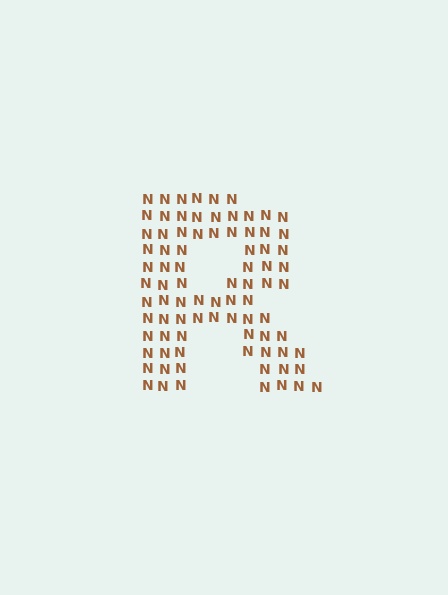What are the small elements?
The small elements are letter N's.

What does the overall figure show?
The overall figure shows the letter R.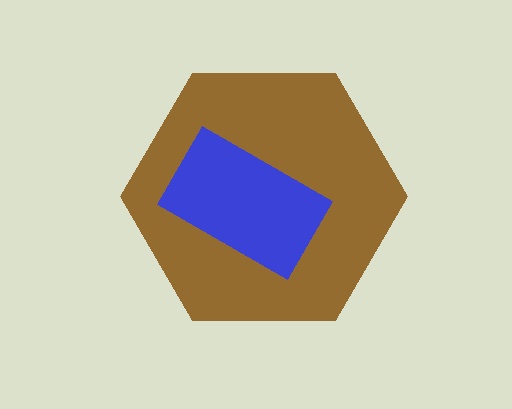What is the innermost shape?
The blue rectangle.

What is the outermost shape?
The brown hexagon.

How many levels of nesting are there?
2.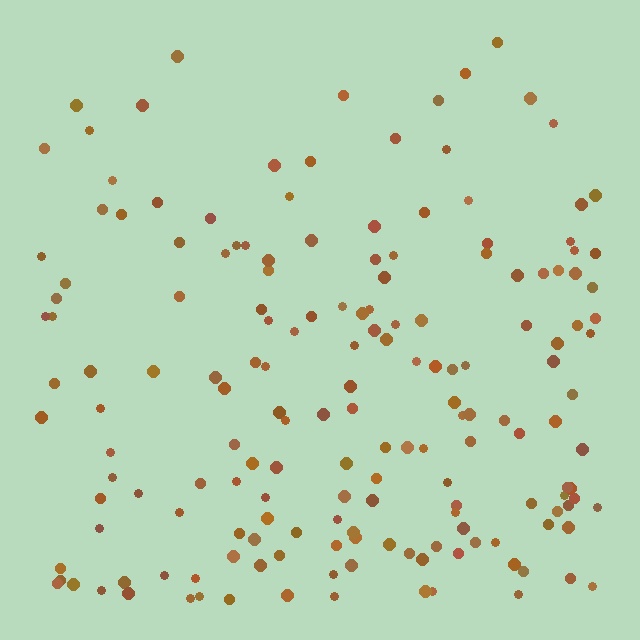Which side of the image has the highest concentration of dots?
The bottom.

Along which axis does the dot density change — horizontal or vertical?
Vertical.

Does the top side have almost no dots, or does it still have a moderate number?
Still a moderate number, just noticeably fewer than the bottom.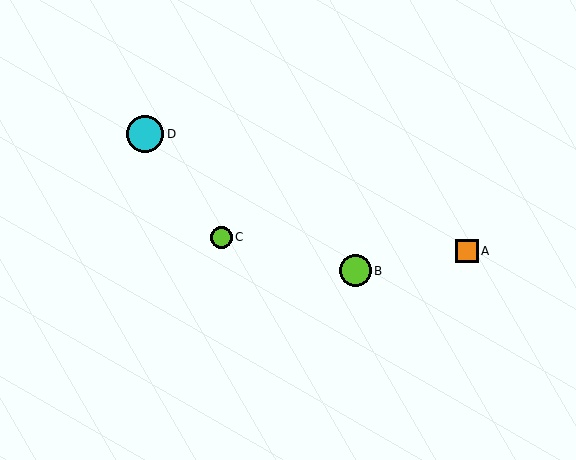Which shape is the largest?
The cyan circle (labeled D) is the largest.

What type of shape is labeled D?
Shape D is a cyan circle.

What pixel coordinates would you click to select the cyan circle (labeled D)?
Click at (145, 134) to select the cyan circle D.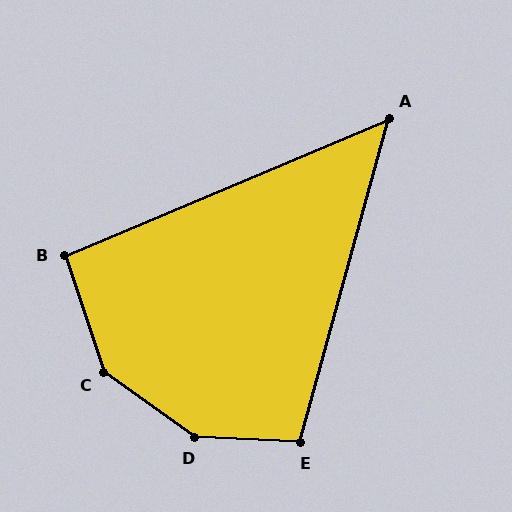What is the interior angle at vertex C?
Approximately 144 degrees (obtuse).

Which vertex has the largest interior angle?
D, at approximately 147 degrees.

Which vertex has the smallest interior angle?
A, at approximately 52 degrees.